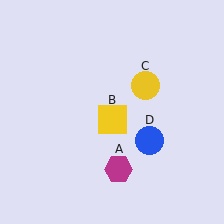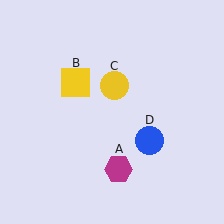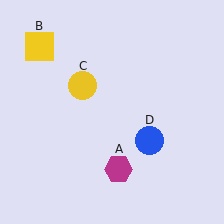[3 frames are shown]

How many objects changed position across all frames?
2 objects changed position: yellow square (object B), yellow circle (object C).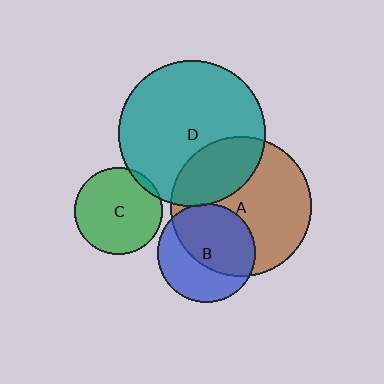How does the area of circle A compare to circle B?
Approximately 2.0 times.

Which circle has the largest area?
Circle D (teal).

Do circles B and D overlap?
Yes.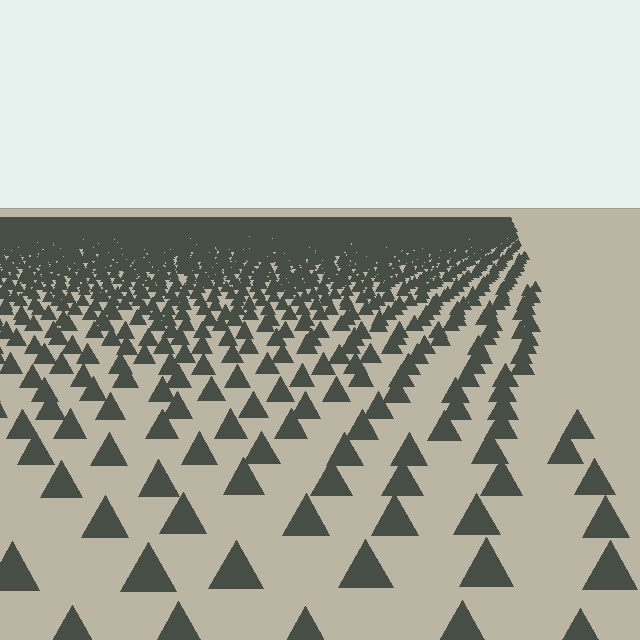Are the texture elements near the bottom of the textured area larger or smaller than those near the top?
Larger. Near the bottom, elements are closer to the viewer and appear at a bigger on-screen size.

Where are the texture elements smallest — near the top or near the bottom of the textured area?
Near the top.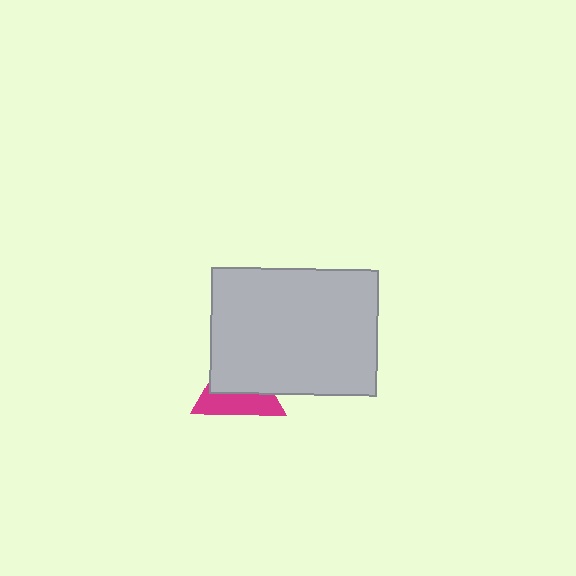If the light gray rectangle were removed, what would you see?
You would see the complete magenta triangle.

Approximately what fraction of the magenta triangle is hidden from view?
Roughly 57% of the magenta triangle is hidden behind the light gray rectangle.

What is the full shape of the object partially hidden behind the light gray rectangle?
The partially hidden object is a magenta triangle.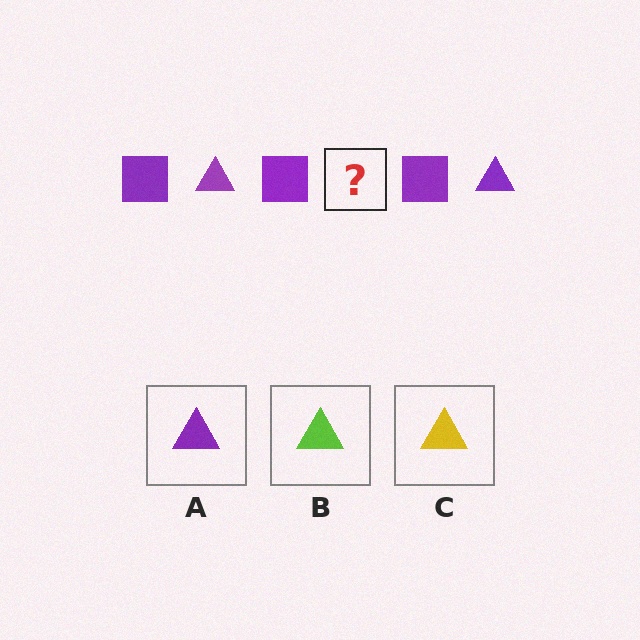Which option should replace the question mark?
Option A.